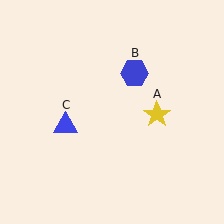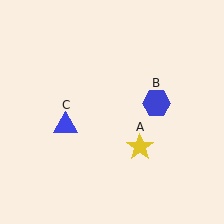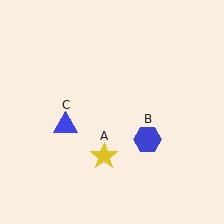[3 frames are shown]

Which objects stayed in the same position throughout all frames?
Blue triangle (object C) remained stationary.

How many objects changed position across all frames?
2 objects changed position: yellow star (object A), blue hexagon (object B).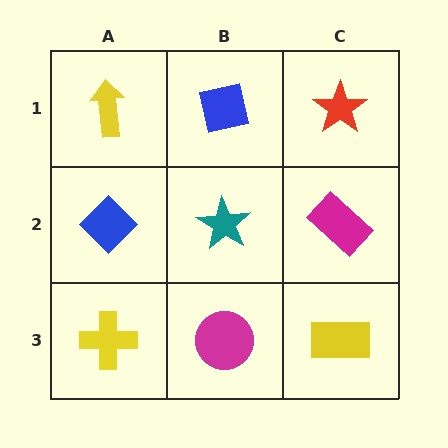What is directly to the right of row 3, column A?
A magenta circle.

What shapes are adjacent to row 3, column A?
A blue diamond (row 2, column A), a magenta circle (row 3, column B).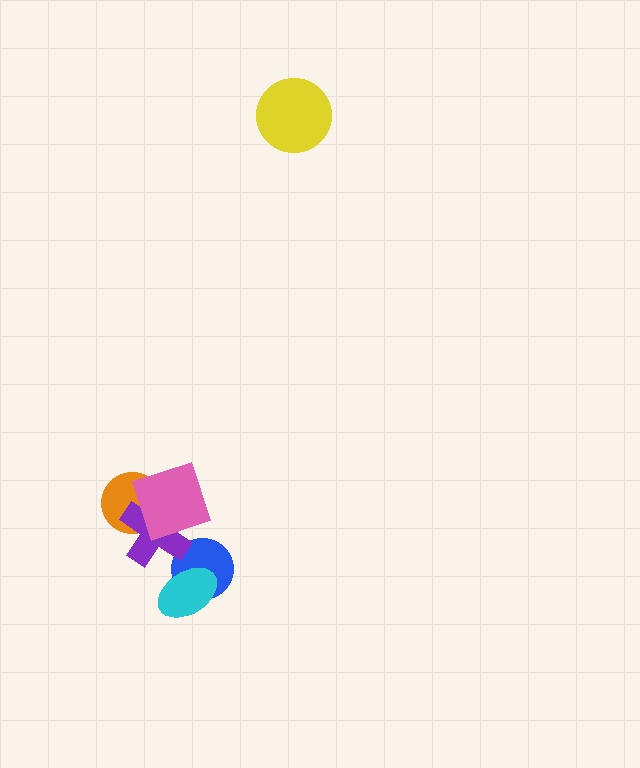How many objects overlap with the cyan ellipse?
1 object overlaps with the cyan ellipse.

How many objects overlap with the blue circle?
2 objects overlap with the blue circle.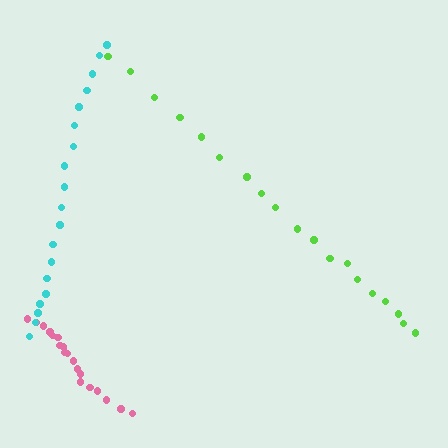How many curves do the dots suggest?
There are 3 distinct paths.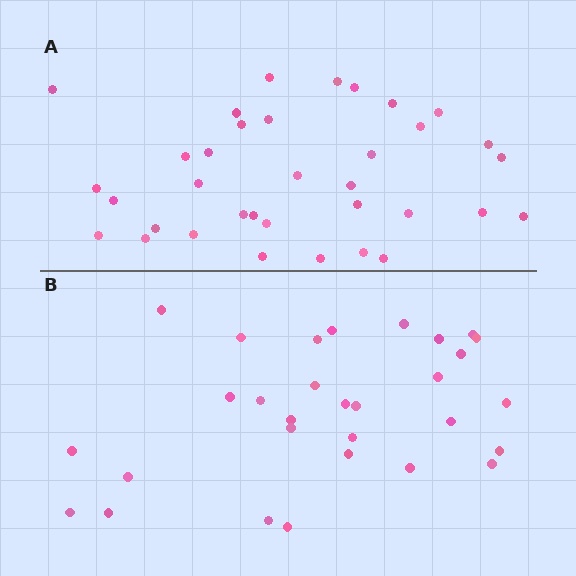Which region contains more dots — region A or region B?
Region A (the top region) has more dots.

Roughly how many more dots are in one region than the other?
Region A has about 5 more dots than region B.